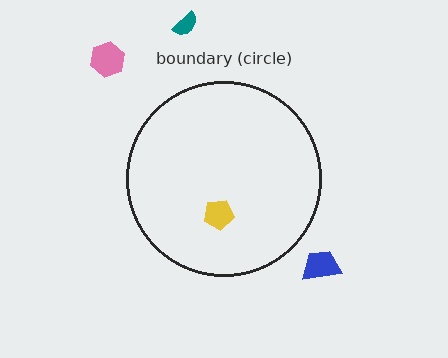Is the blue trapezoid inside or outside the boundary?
Outside.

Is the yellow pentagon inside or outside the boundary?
Inside.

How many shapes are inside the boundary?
1 inside, 3 outside.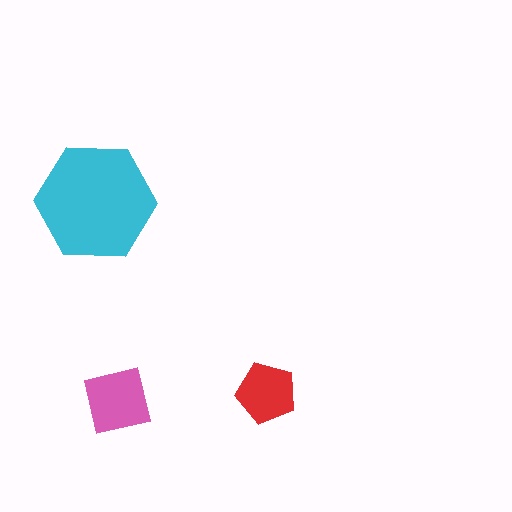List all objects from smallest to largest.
The red pentagon, the pink square, the cyan hexagon.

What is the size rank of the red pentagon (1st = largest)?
3rd.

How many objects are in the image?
There are 3 objects in the image.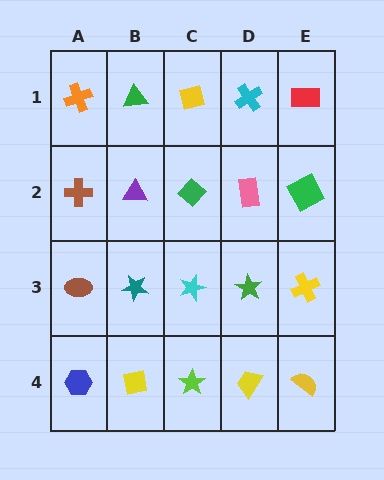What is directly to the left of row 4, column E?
A yellow trapezoid.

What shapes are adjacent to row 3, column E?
A green square (row 2, column E), a yellow semicircle (row 4, column E), a green star (row 3, column D).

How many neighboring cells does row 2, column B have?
4.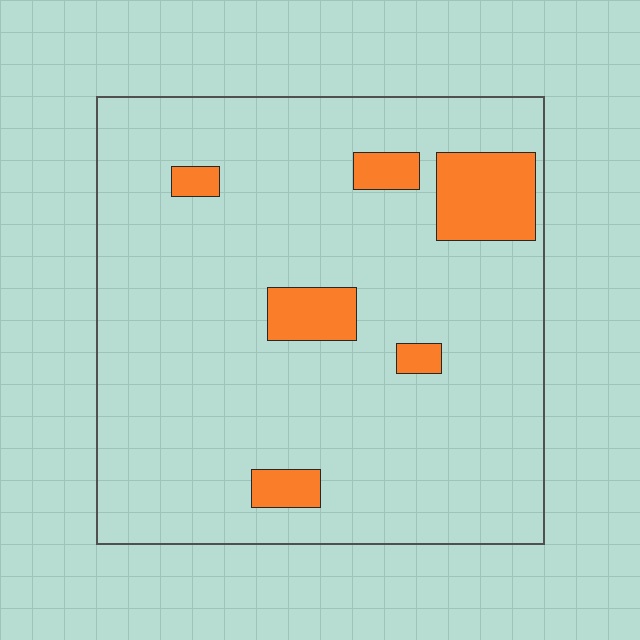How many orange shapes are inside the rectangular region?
6.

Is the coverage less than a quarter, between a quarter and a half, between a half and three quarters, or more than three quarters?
Less than a quarter.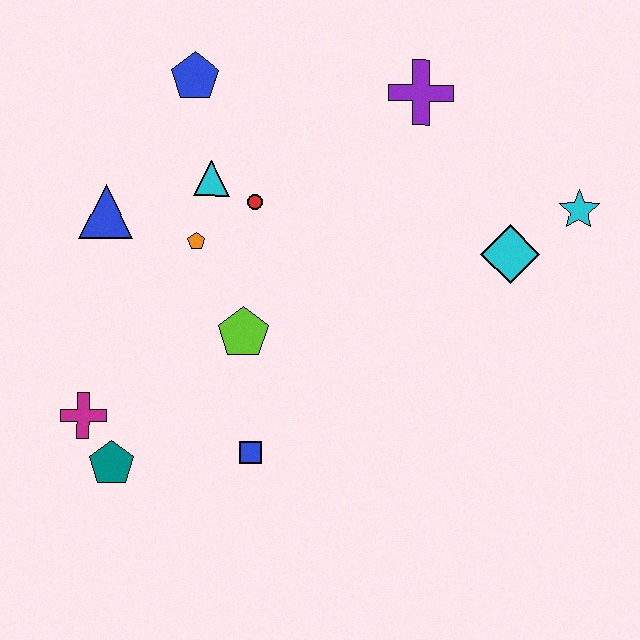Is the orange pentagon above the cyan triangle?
No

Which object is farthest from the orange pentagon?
The cyan star is farthest from the orange pentagon.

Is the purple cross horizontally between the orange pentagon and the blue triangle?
No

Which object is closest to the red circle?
The cyan triangle is closest to the red circle.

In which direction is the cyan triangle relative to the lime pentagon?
The cyan triangle is above the lime pentagon.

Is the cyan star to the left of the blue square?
No